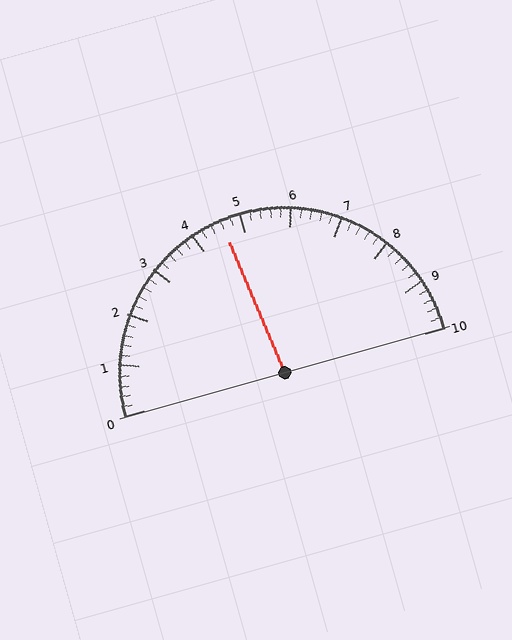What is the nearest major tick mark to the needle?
The nearest major tick mark is 5.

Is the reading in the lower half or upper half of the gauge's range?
The reading is in the lower half of the range (0 to 10).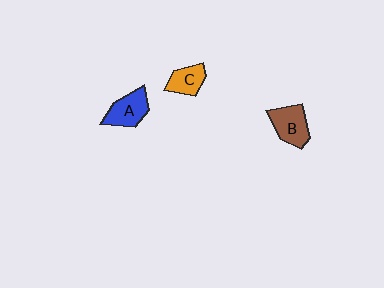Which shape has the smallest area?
Shape C (orange).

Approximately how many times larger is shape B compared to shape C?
Approximately 1.3 times.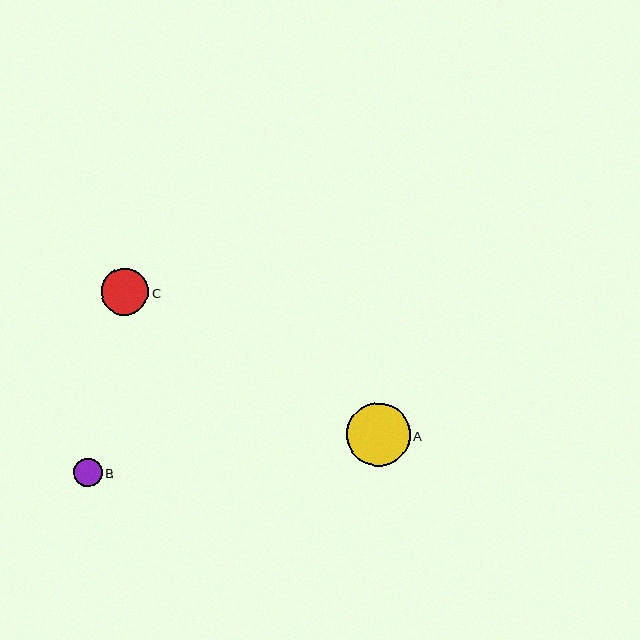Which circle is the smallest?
Circle B is the smallest with a size of approximately 28 pixels.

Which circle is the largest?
Circle A is the largest with a size of approximately 63 pixels.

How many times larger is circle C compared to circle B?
Circle C is approximately 1.7 times the size of circle B.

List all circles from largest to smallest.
From largest to smallest: A, C, B.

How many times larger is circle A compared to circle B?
Circle A is approximately 2.2 times the size of circle B.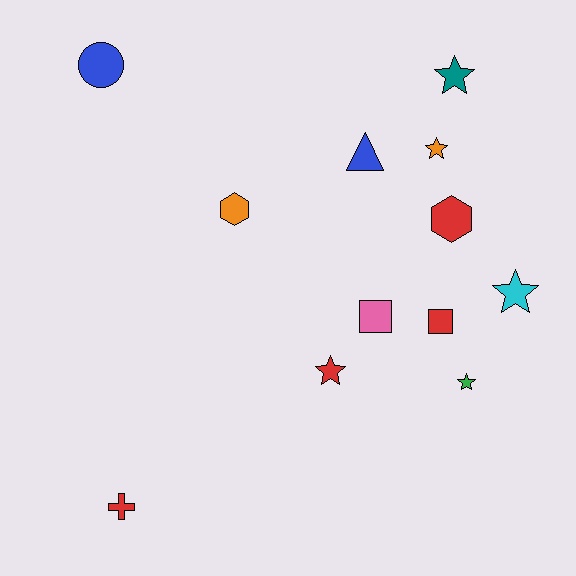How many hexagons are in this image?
There are 2 hexagons.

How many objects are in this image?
There are 12 objects.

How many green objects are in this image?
There is 1 green object.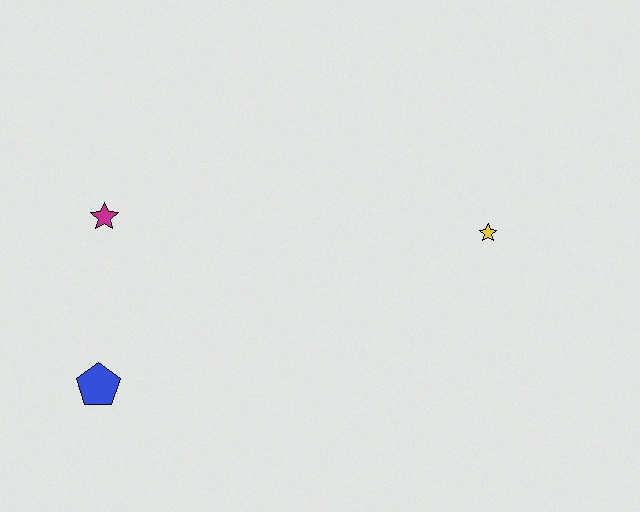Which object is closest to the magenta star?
The blue pentagon is closest to the magenta star.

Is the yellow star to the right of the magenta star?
Yes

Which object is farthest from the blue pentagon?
The yellow star is farthest from the blue pentagon.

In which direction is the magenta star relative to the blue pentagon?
The magenta star is above the blue pentagon.